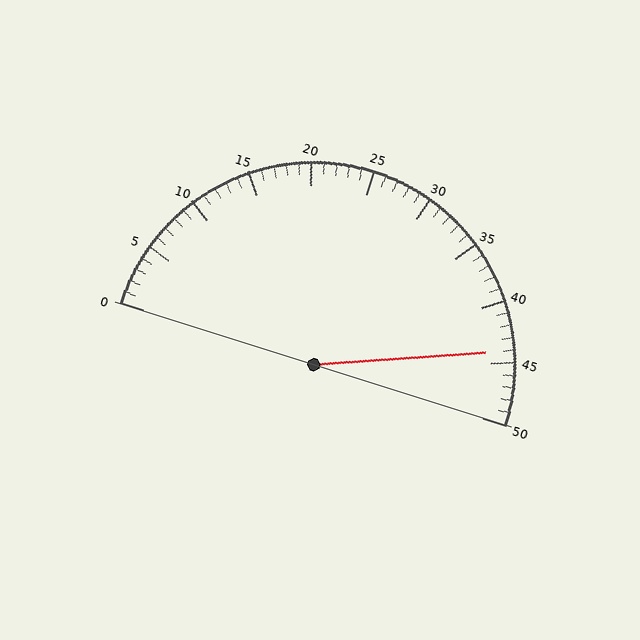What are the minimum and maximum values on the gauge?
The gauge ranges from 0 to 50.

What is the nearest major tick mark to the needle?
The nearest major tick mark is 45.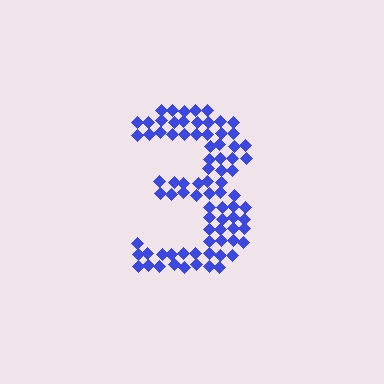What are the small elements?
The small elements are diamonds.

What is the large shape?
The large shape is the digit 3.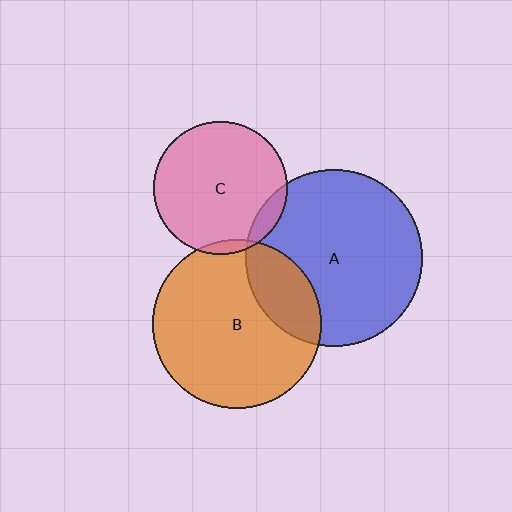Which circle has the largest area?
Circle A (blue).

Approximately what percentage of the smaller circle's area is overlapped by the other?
Approximately 5%.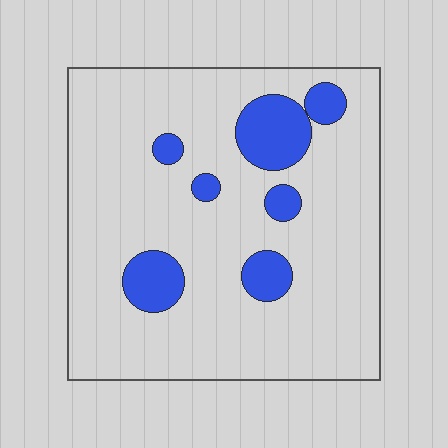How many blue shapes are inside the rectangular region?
7.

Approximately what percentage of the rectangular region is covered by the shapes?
Approximately 15%.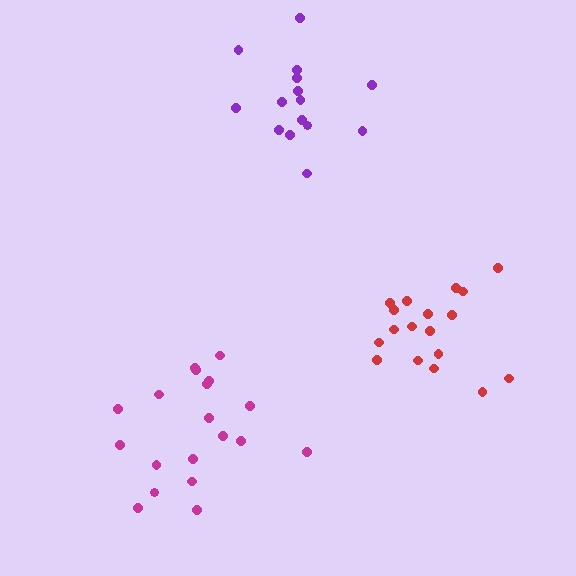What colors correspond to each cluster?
The clusters are colored: red, purple, magenta.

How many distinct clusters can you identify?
There are 3 distinct clusters.